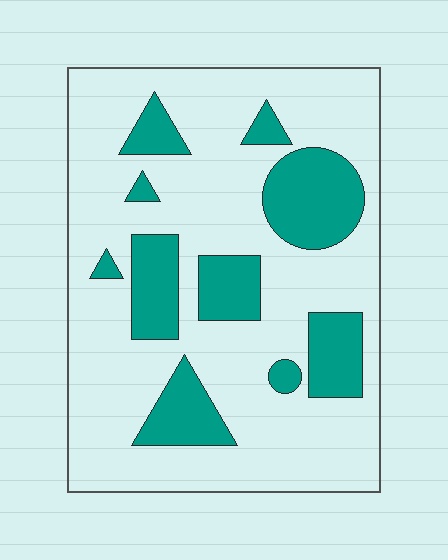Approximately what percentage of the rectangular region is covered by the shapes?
Approximately 25%.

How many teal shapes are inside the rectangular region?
10.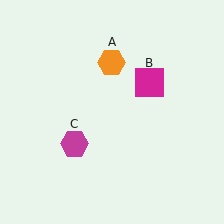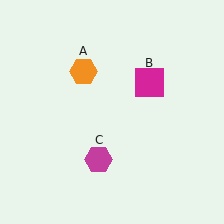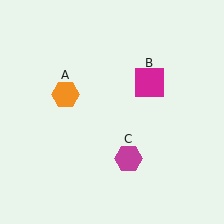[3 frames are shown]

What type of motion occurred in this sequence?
The orange hexagon (object A), magenta hexagon (object C) rotated counterclockwise around the center of the scene.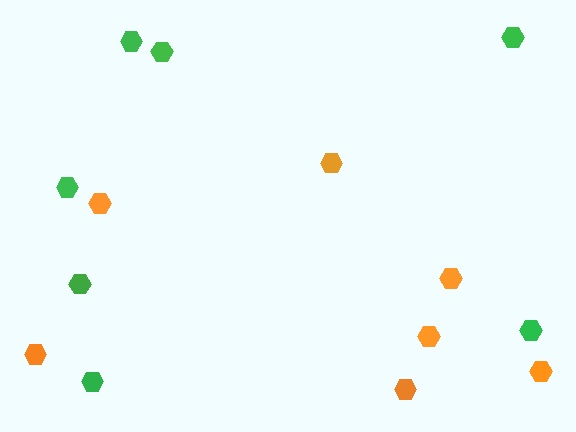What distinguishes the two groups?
There are 2 groups: one group of green hexagons (7) and one group of orange hexagons (7).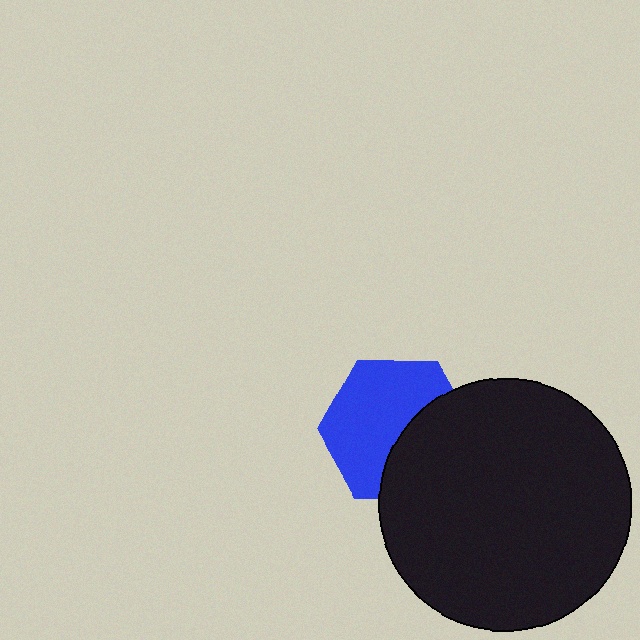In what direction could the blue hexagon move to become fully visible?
The blue hexagon could move left. That would shift it out from behind the black circle entirely.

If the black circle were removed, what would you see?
You would see the complete blue hexagon.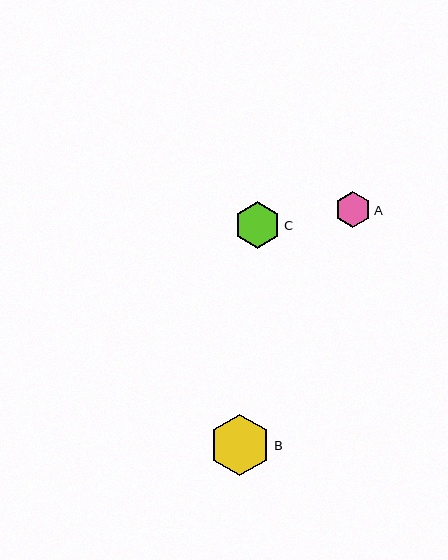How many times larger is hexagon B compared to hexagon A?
Hexagon B is approximately 1.7 times the size of hexagon A.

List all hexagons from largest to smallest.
From largest to smallest: B, C, A.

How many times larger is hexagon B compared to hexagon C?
Hexagon B is approximately 1.3 times the size of hexagon C.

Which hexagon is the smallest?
Hexagon A is the smallest with a size of approximately 35 pixels.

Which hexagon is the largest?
Hexagon B is the largest with a size of approximately 62 pixels.